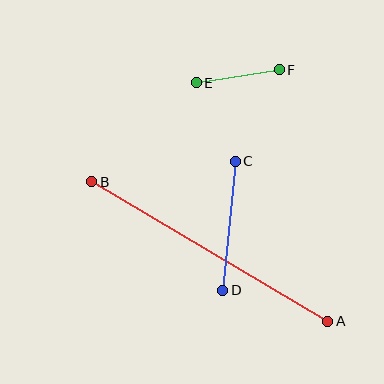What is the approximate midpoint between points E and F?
The midpoint is at approximately (238, 76) pixels.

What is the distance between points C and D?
The distance is approximately 130 pixels.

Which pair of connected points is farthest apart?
Points A and B are farthest apart.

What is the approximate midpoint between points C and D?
The midpoint is at approximately (229, 226) pixels.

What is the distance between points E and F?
The distance is approximately 84 pixels.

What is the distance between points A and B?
The distance is approximately 274 pixels.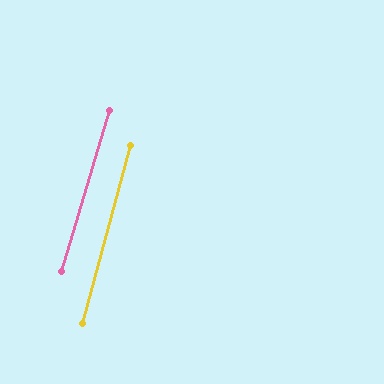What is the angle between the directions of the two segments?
Approximately 2 degrees.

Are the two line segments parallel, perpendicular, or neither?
Parallel — their directions differ by only 1.7°.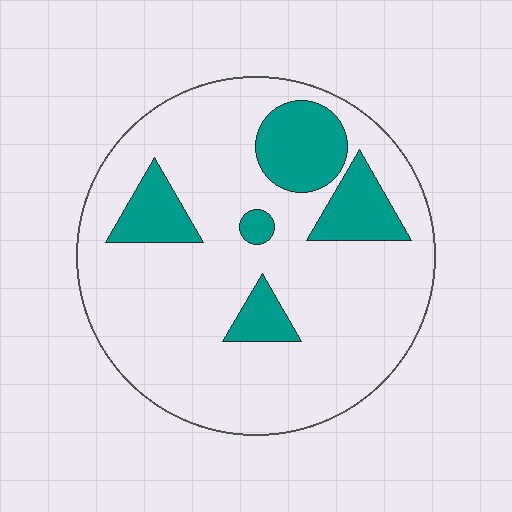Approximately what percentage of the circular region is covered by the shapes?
Approximately 20%.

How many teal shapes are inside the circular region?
5.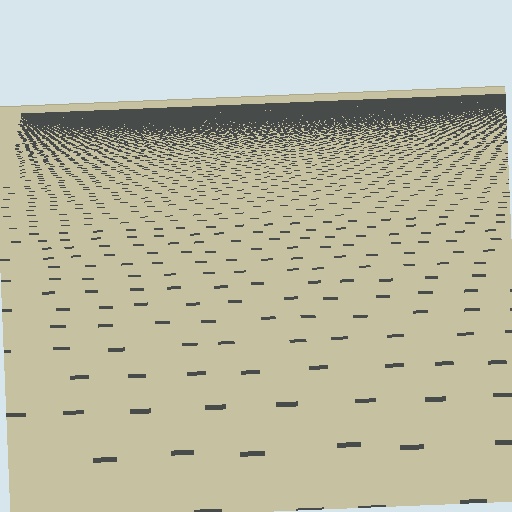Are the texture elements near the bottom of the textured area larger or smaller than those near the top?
Larger. Near the bottom, elements are closer to the viewer and appear at a bigger on-screen size.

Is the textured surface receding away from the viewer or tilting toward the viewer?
The surface is receding away from the viewer. Texture elements get smaller and denser toward the top.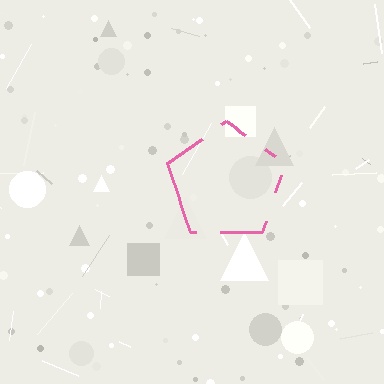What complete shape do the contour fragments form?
The contour fragments form a pentagon.